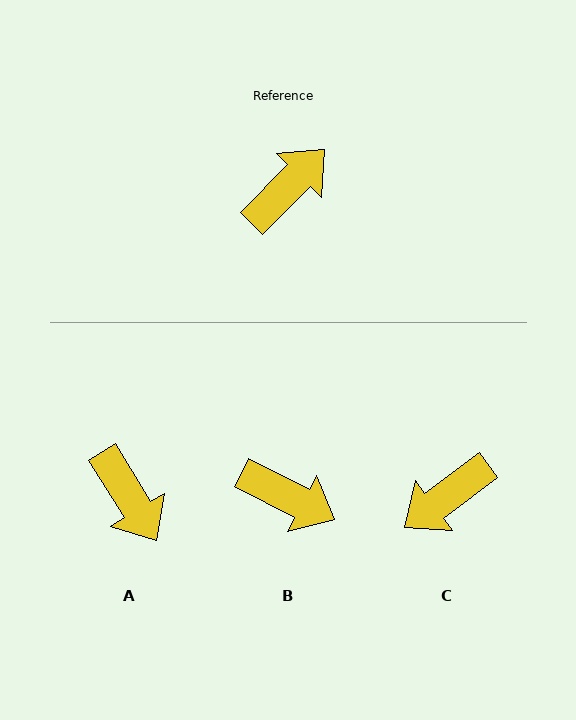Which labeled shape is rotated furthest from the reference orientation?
C, about 171 degrees away.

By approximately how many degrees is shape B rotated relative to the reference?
Approximately 72 degrees clockwise.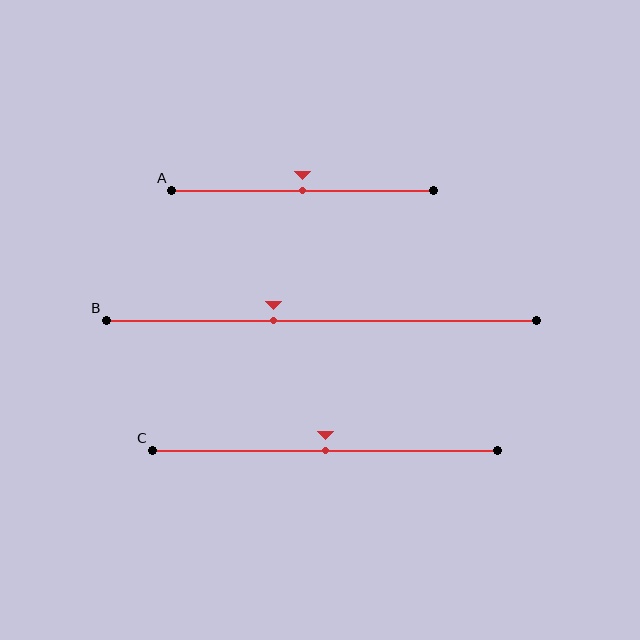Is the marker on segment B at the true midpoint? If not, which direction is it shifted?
No, the marker on segment B is shifted to the left by about 11% of the segment length.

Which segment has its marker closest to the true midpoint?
Segment A has its marker closest to the true midpoint.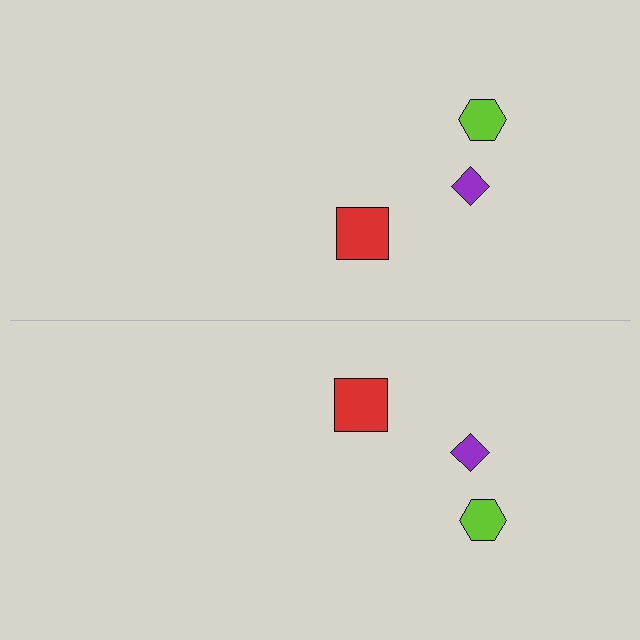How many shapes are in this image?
There are 6 shapes in this image.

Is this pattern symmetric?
Yes, this pattern has bilateral (reflection) symmetry.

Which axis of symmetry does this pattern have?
The pattern has a horizontal axis of symmetry running through the center of the image.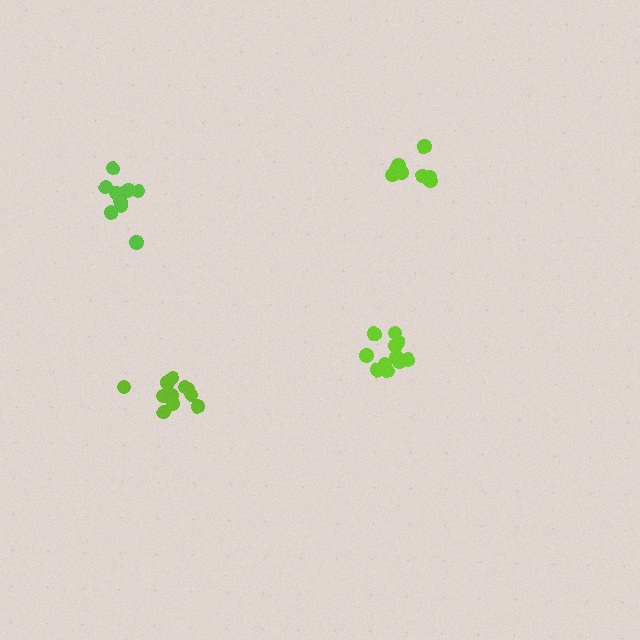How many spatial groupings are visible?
There are 4 spatial groupings.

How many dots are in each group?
Group 1: 11 dots, Group 2: 9 dots, Group 3: 11 dots, Group 4: 9 dots (40 total).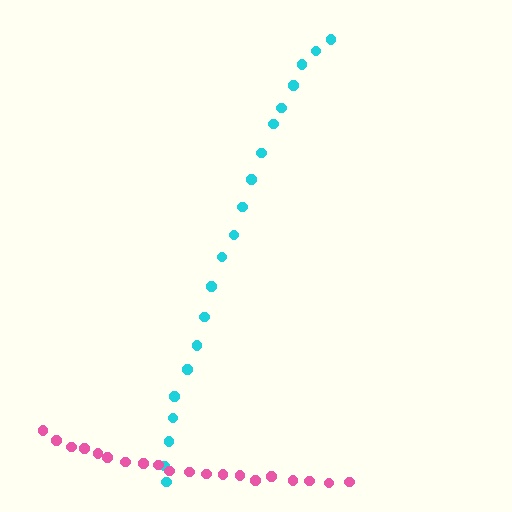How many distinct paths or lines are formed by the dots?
There are 2 distinct paths.